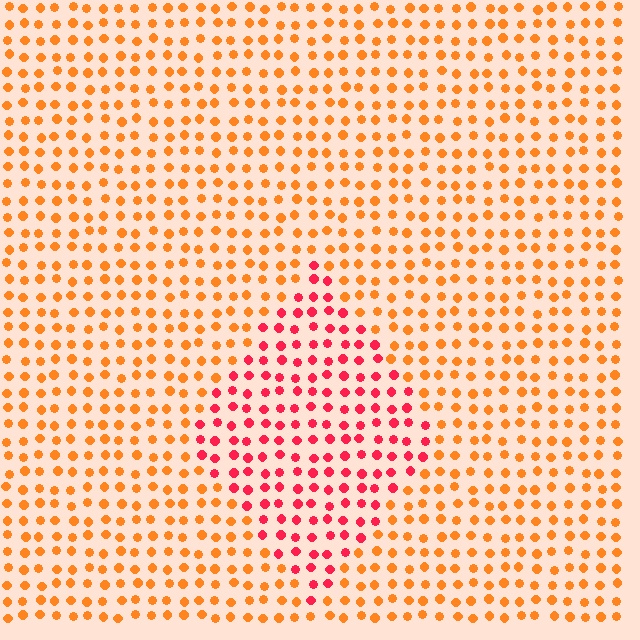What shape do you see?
I see a diamond.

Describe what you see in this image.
The image is filled with small orange elements in a uniform arrangement. A diamond-shaped region is visible where the elements are tinted to a slightly different hue, forming a subtle color boundary.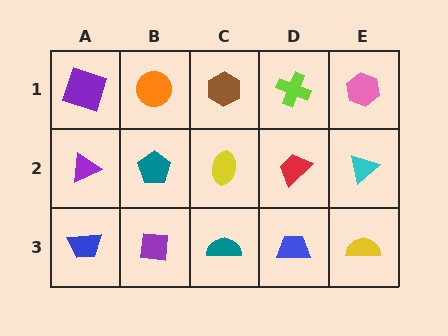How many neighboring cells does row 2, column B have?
4.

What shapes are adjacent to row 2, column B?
An orange circle (row 1, column B), a purple square (row 3, column B), a purple triangle (row 2, column A), a yellow ellipse (row 2, column C).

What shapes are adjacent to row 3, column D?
A red trapezoid (row 2, column D), a teal semicircle (row 3, column C), a yellow semicircle (row 3, column E).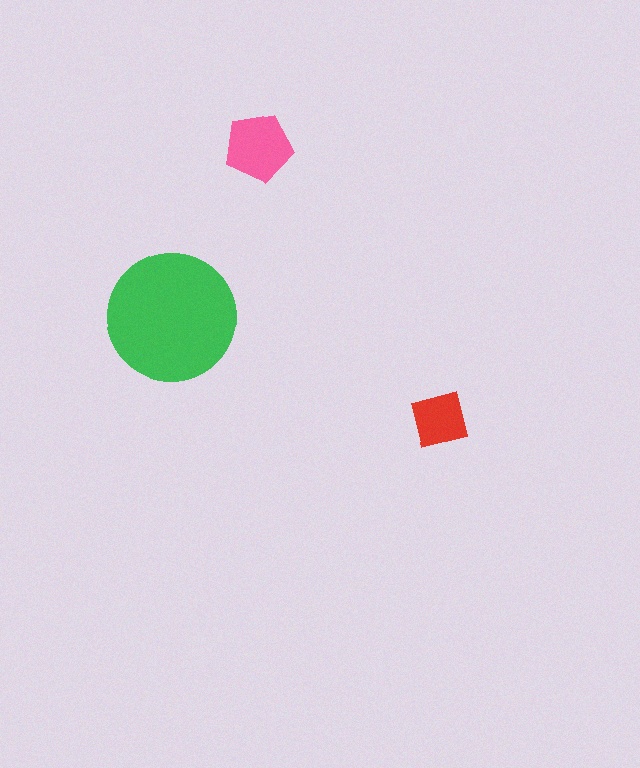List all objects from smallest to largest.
The red square, the pink pentagon, the green circle.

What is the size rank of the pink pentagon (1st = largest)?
2nd.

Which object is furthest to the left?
The green circle is leftmost.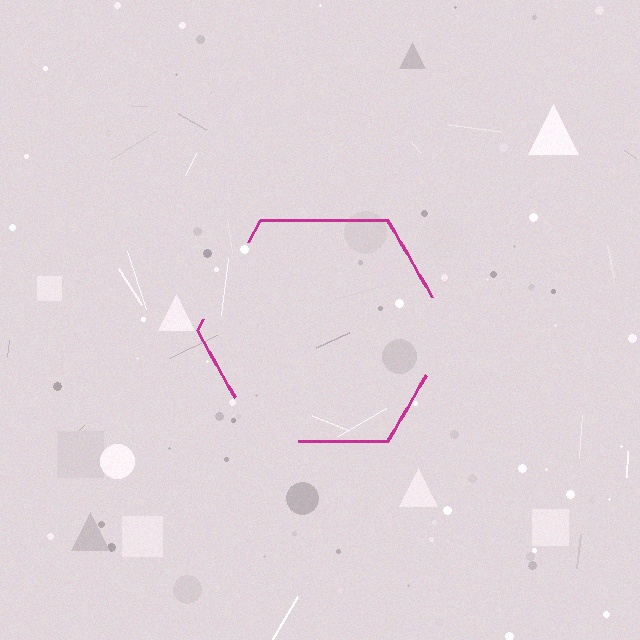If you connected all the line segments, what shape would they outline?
They would outline a hexagon.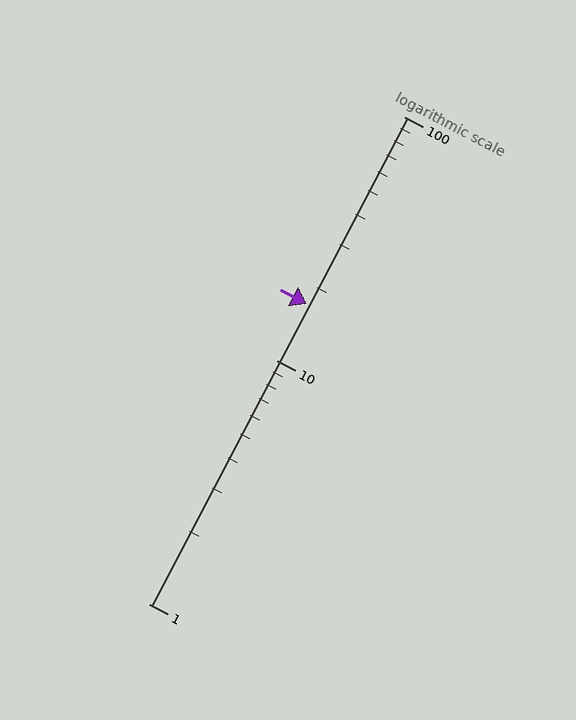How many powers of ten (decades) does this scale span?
The scale spans 2 decades, from 1 to 100.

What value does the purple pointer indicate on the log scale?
The pointer indicates approximately 17.